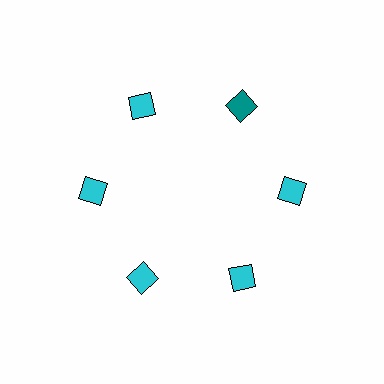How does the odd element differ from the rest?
It has a different color: teal instead of cyan.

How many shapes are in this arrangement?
There are 6 shapes arranged in a ring pattern.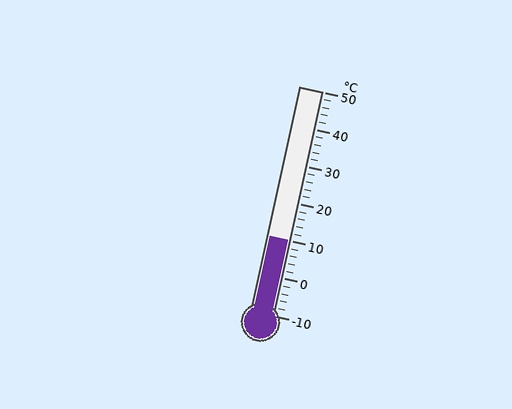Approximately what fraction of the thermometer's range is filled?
The thermometer is filled to approximately 35% of its range.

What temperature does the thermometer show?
The thermometer shows approximately 10°C.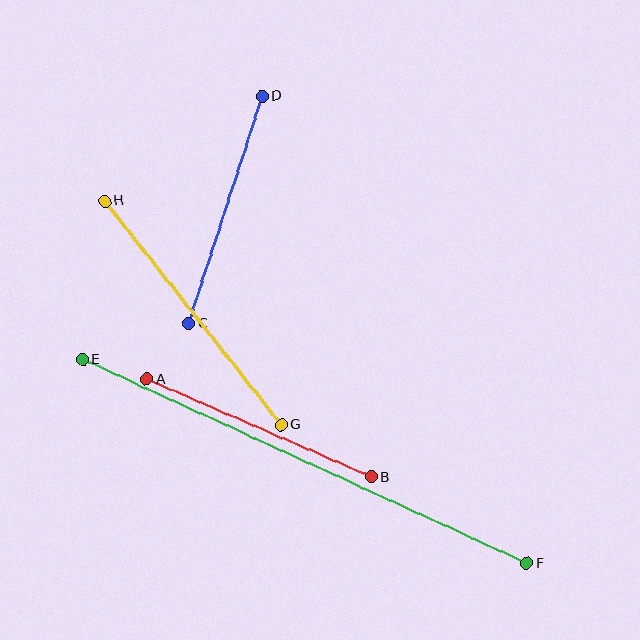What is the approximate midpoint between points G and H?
The midpoint is at approximately (193, 313) pixels.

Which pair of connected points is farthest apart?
Points E and F are farthest apart.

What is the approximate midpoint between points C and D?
The midpoint is at approximately (225, 210) pixels.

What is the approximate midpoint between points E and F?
The midpoint is at approximately (305, 461) pixels.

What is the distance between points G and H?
The distance is approximately 285 pixels.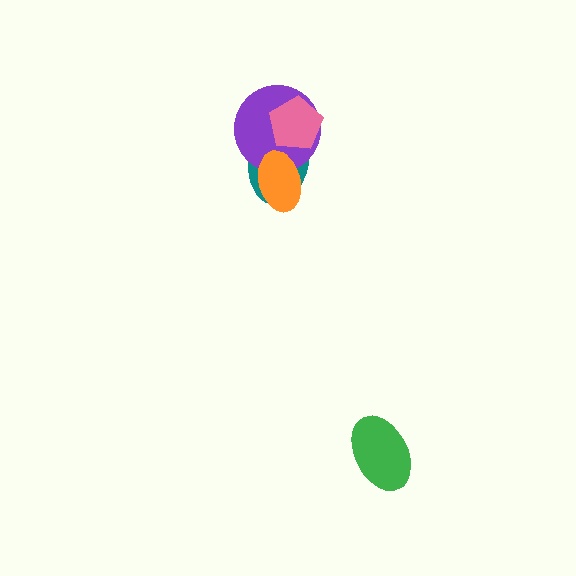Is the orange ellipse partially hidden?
No, no other shape covers it.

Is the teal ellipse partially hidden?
Yes, it is partially covered by another shape.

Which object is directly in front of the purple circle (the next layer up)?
The orange ellipse is directly in front of the purple circle.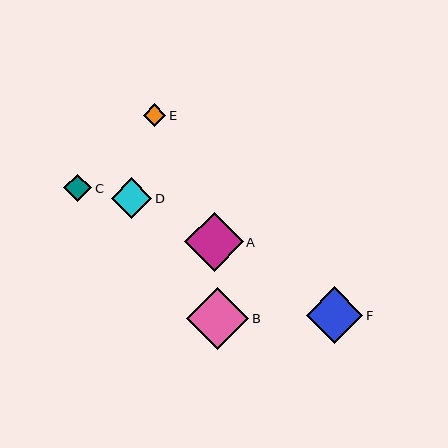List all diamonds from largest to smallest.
From largest to smallest: B, A, F, D, C, E.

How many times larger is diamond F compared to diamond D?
Diamond F is approximately 1.4 times the size of diamond D.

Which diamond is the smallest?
Diamond E is the smallest with a size of approximately 22 pixels.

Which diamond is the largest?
Diamond B is the largest with a size of approximately 62 pixels.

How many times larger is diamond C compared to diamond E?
Diamond C is approximately 1.2 times the size of diamond E.